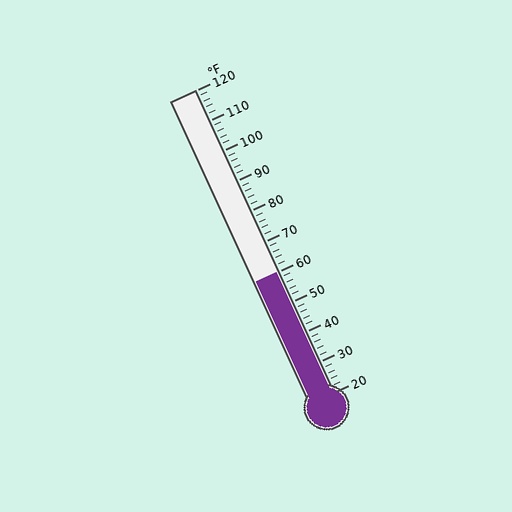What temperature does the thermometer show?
The thermometer shows approximately 60°F.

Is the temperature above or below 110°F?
The temperature is below 110°F.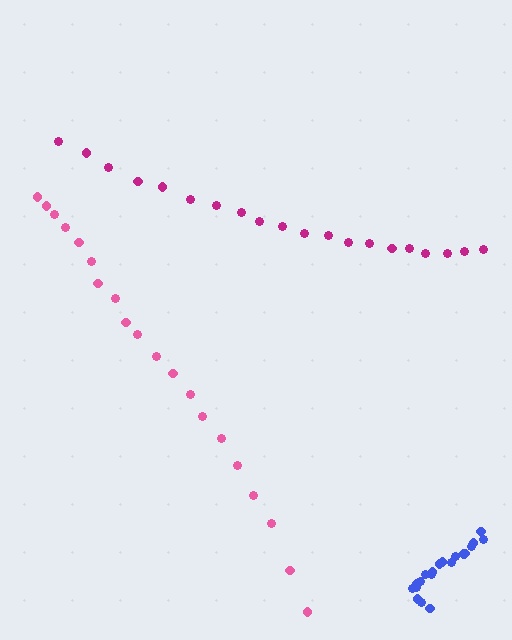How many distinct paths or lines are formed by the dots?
There are 3 distinct paths.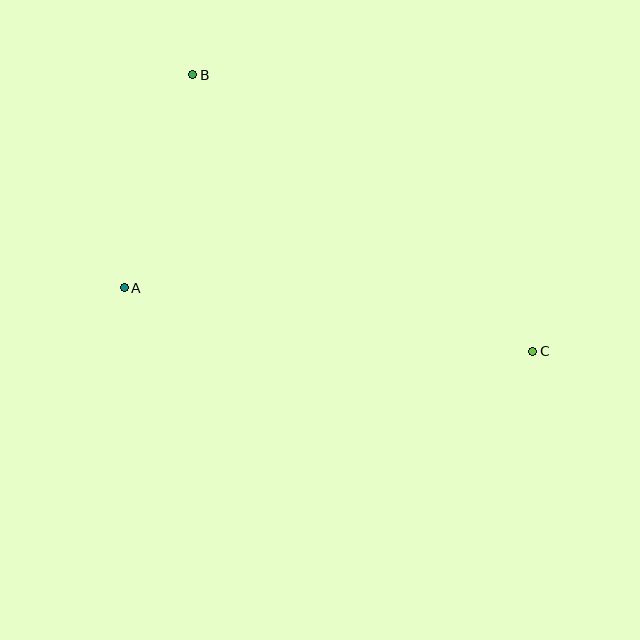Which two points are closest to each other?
Points A and B are closest to each other.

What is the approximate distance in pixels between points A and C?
The distance between A and C is approximately 413 pixels.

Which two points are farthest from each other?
Points B and C are farthest from each other.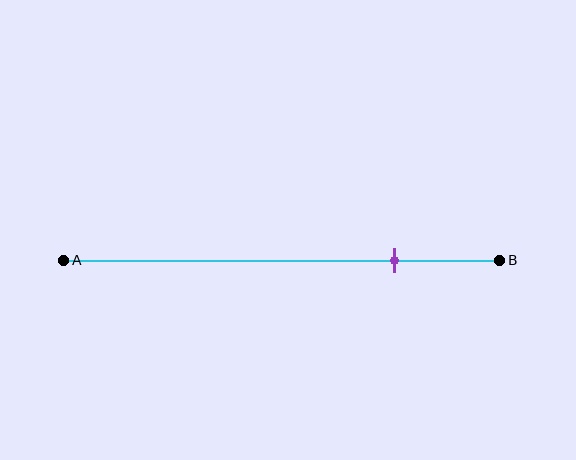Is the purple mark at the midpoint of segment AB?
No, the mark is at about 75% from A, not at the 50% midpoint.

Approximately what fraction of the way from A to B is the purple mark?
The purple mark is approximately 75% of the way from A to B.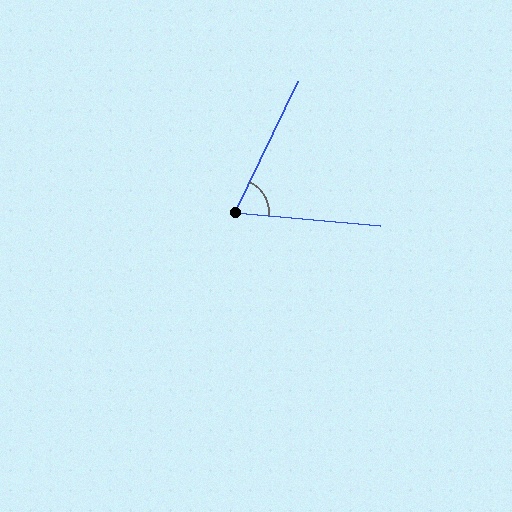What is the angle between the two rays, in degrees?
Approximately 70 degrees.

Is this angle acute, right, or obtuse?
It is acute.